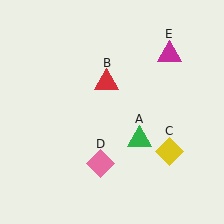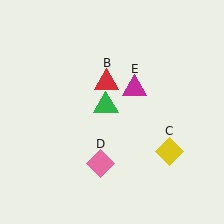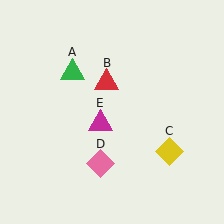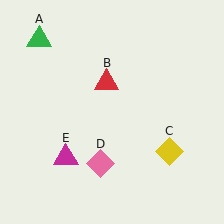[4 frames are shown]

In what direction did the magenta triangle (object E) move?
The magenta triangle (object E) moved down and to the left.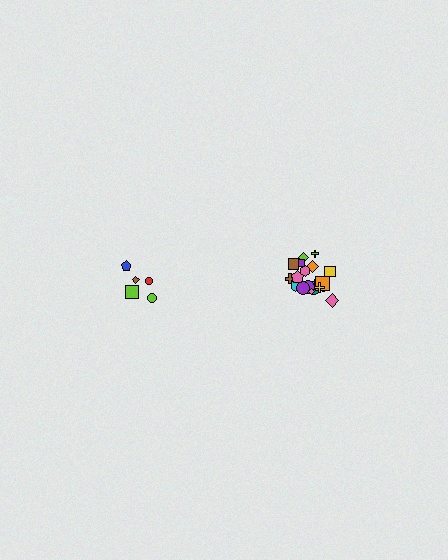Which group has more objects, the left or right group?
The right group.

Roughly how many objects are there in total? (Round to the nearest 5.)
Roughly 30 objects in total.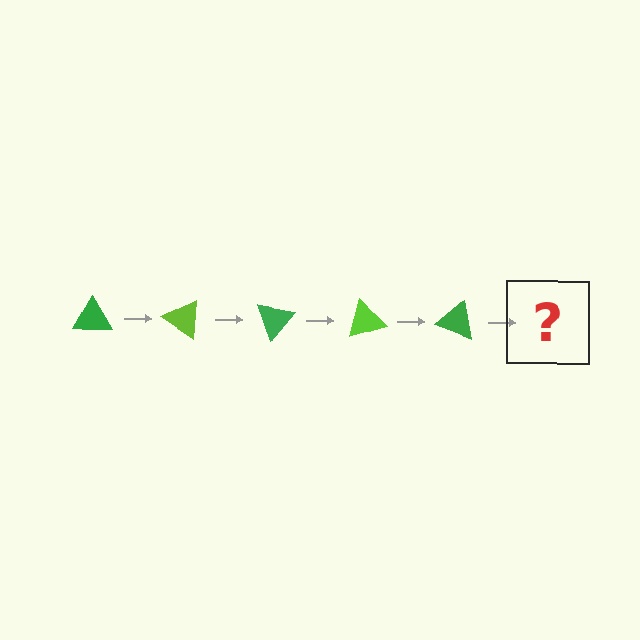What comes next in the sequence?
The next element should be a lime triangle, rotated 175 degrees from the start.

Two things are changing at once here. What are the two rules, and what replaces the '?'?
The two rules are that it rotates 35 degrees each step and the color cycles through green and lime. The '?' should be a lime triangle, rotated 175 degrees from the start.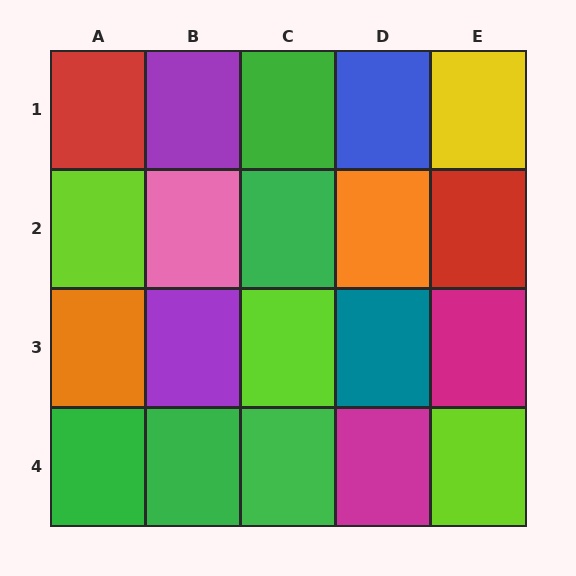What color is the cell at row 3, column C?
Lime.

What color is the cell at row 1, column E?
Yellow.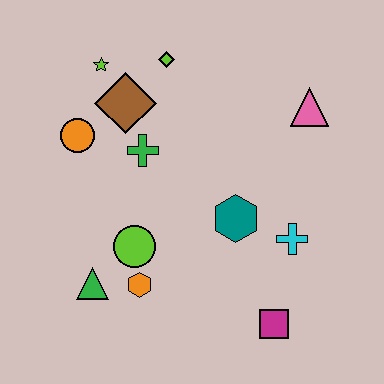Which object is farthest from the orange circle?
The magenta square is farthest from the orange circle.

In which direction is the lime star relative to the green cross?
The lime star is above the green cross.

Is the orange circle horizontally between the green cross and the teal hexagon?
No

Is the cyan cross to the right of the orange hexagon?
Yes